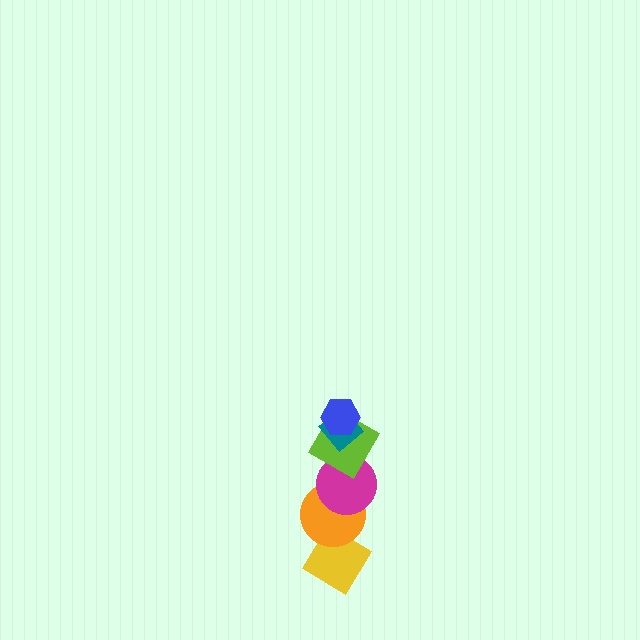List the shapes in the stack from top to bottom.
From top to bottom: the blue hexagon, the teal diamond, the lime square, the magenta circle, the orange circle, the yellow diamond.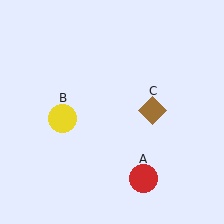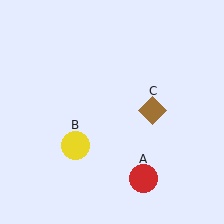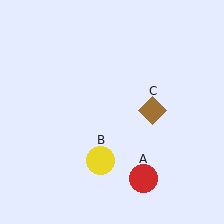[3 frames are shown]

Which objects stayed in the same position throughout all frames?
Red circle (object A) and brown diamond (object C) remained stationary.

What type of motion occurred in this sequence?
The yellow circle (object B) rotated counterclockwise around the center of the scene.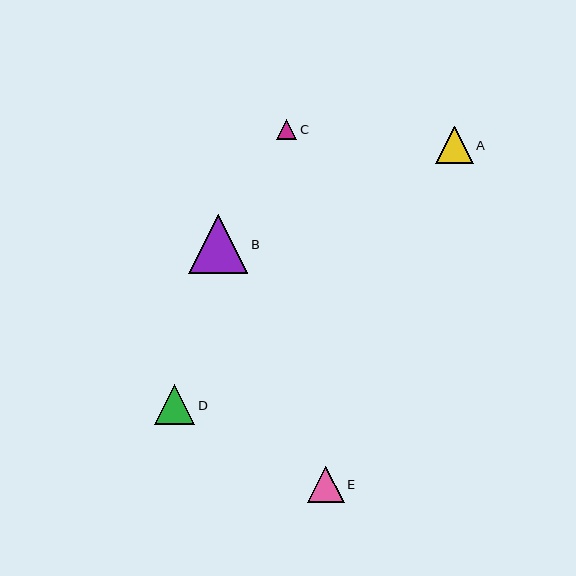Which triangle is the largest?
Triangle B is the largest with a size of approximately 59 pixels.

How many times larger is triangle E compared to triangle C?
Triangle E is approximately 1.8 times the size of triangle C.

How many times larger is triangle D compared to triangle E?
Triangle D is approximately 1.1 times the size of triangle E.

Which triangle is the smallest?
Triangle C is the smallest with a size of approximately 20 pixels.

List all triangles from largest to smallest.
From largest to smallest: B, D, A, E, C.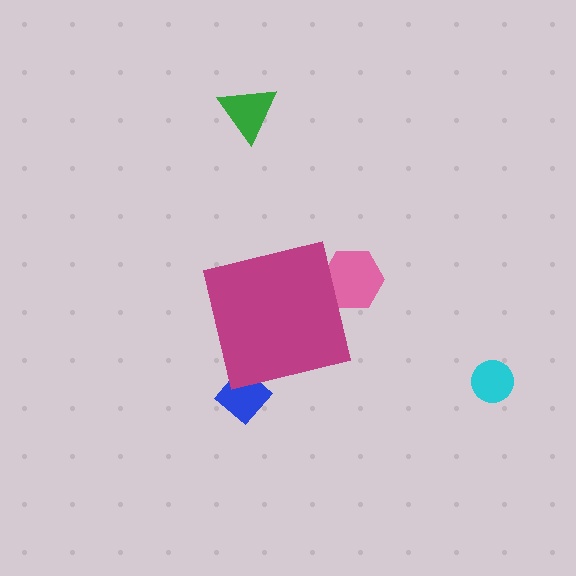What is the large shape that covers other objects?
A magenta square.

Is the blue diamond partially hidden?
Yes, the blue diamond is partially hidden behind the magenta square.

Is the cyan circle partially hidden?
No, the cyan circle is fully visible.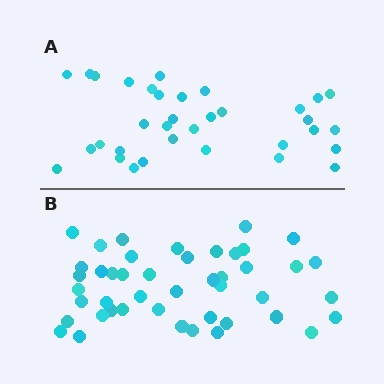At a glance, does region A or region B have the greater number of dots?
Region B (the bottom region) has more dots.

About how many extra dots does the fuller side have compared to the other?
Region B has roughly 12 or so more dots than region A.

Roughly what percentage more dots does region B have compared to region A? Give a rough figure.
About 30% more.